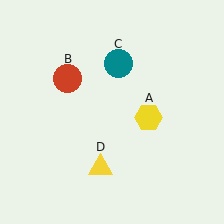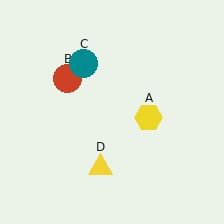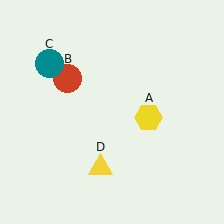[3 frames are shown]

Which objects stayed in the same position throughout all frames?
Yellow hexagon (object A) and red circle (object B) and yellow triangle (object D) remained stationary.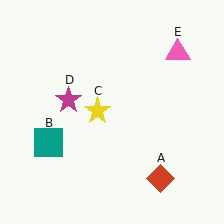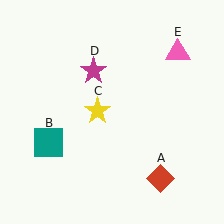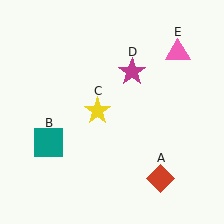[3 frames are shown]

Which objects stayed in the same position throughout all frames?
Red diamond (object A) and teal square (object B) and yellow star (object C) and pink triangle (object E) remained stationary.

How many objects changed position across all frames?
1 object changed position: magenta star (object D).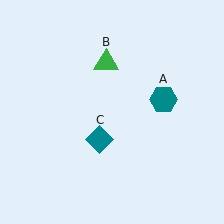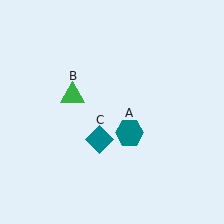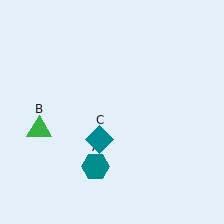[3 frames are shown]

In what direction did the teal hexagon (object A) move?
The teal hexagon (object A) moved down and to the left.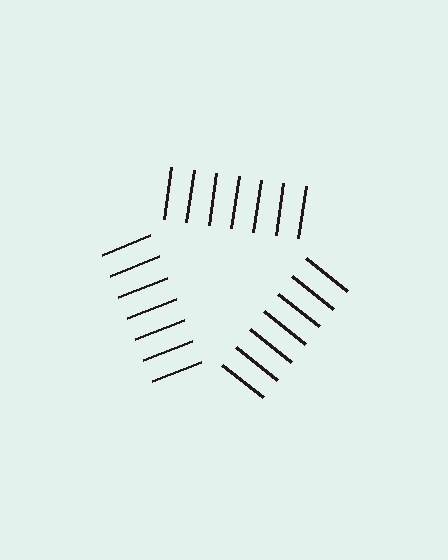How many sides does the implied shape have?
3 sides — the line-ends trace a triangle.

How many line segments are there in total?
21 — 7 along each of the 3 edges.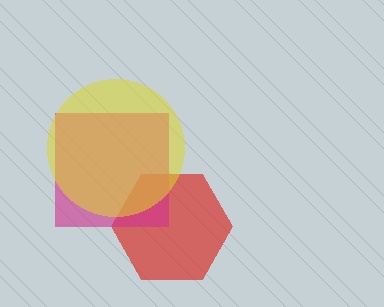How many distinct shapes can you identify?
There are 3 distinct shapes: a red hexagon, a magenta square, a yellow circle.